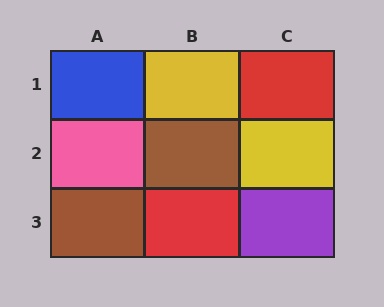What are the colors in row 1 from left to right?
Blue, yellow, red.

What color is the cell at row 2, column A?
Pink.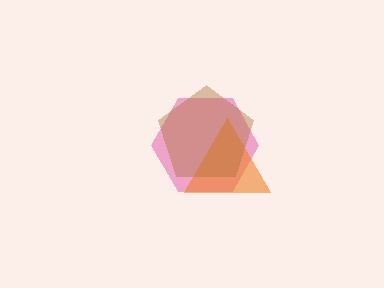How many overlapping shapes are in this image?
There are 3 overlapping shapes in the image.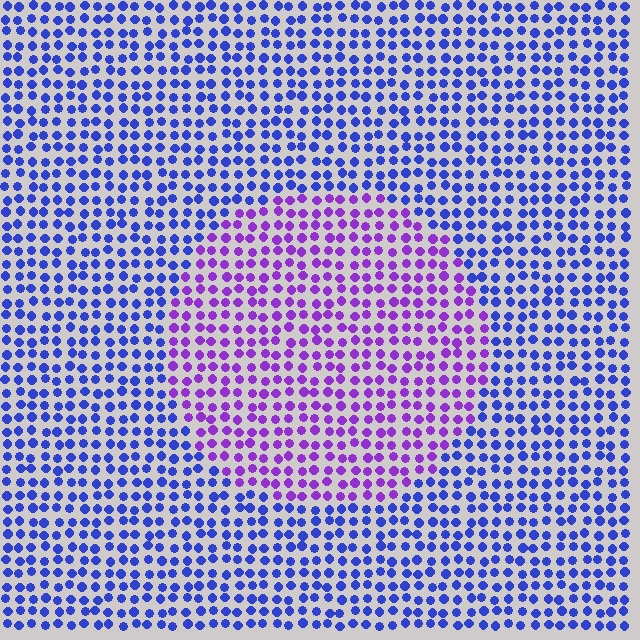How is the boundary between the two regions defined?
The boundary is defined purely by a slight shift in hue (about 44 degrees). Spacing, size, and orientation are identical on both sides.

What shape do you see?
I see a circle.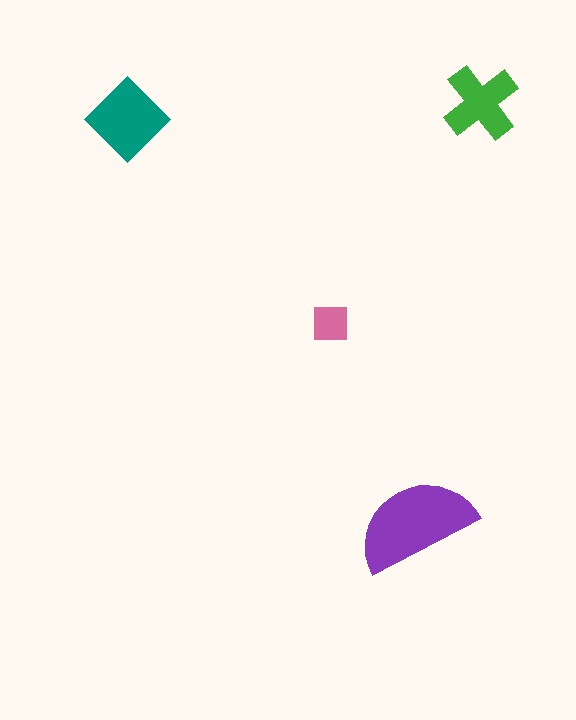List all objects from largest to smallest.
The purple semicircle, the teal diamond, the green cross, the pink square.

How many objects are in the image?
There are 4 objects in the image.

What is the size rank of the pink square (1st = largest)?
4th.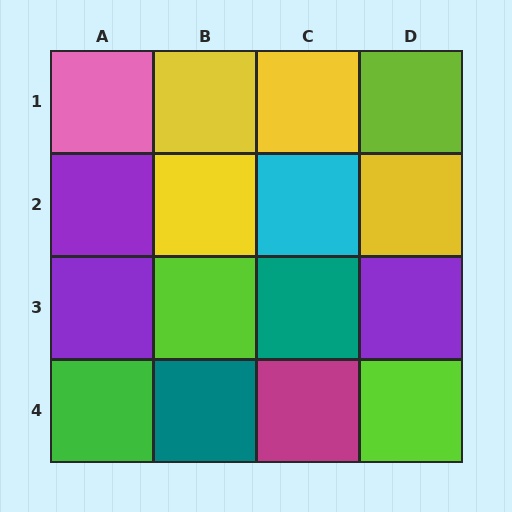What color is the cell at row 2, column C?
Cyan.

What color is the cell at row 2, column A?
Purple.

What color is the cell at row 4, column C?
Magenta.